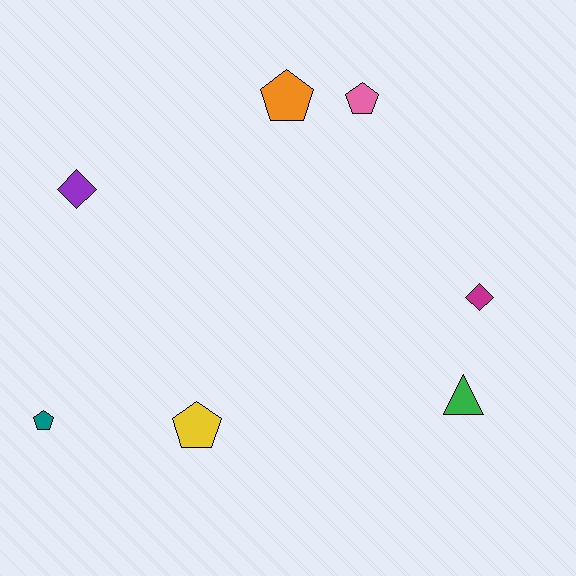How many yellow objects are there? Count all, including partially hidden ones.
There is 1 yellow object.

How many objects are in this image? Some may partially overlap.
There are 7 objects.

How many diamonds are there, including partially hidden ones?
There are 2 diamonds.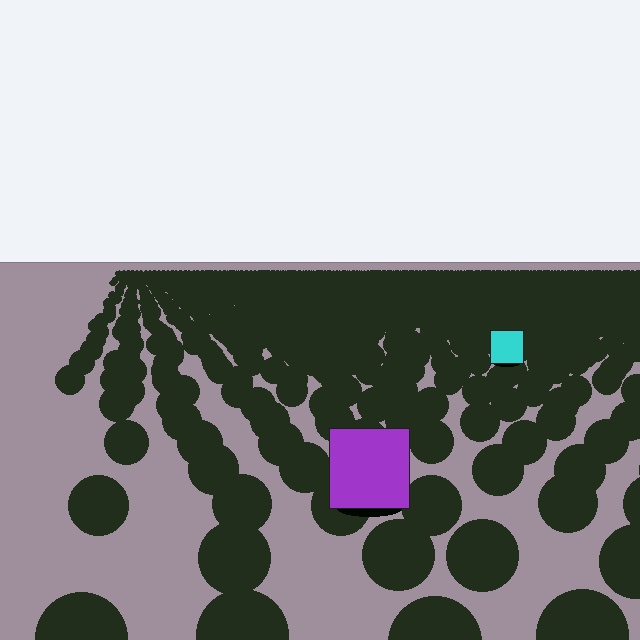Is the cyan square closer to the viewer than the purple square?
No. The purple square is closer — you can tell from the texture gradient: the ground texture is coarser near it.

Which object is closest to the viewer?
The purple square is closest. The texture marks near it are larger and more spread out.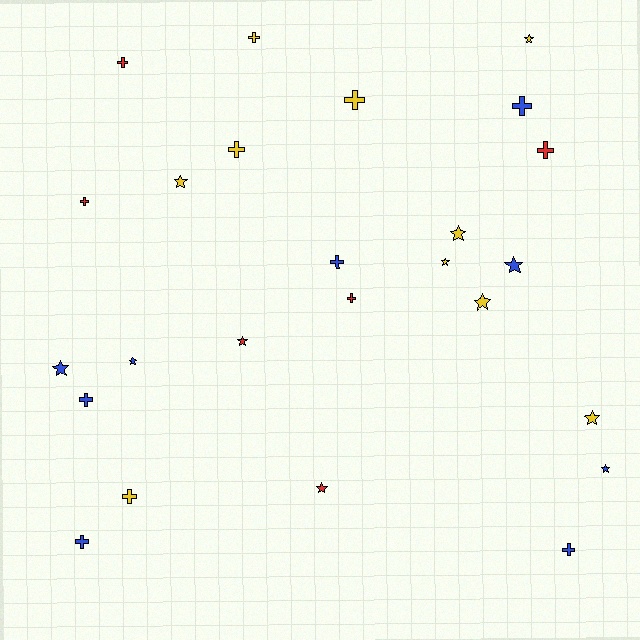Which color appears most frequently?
Yellow, with 10 objects.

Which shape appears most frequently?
Cross, with 13 objects.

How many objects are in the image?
There are 25 objects.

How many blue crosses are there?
There are 5 blue crosses.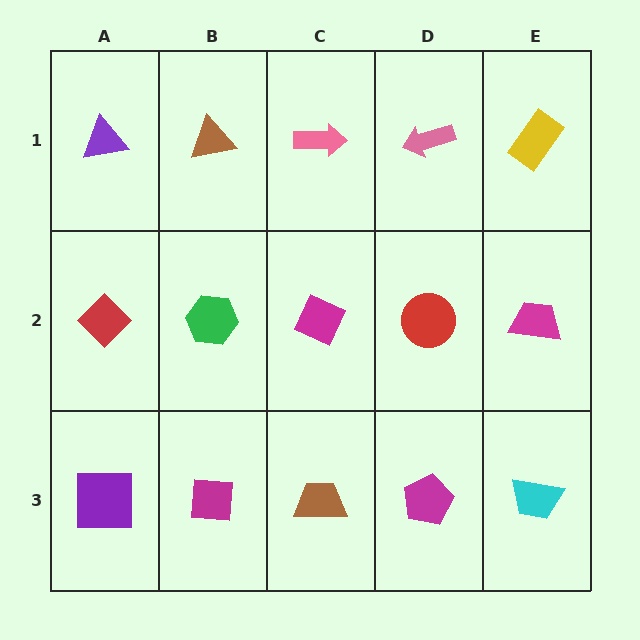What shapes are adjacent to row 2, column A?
A purple triangle (row 1, column A), a purple square (row 3, column A), a green hexagon (row 2, column B).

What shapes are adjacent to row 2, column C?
A pink arrow (row 1, column C), a brown trapezoid (row 3, column C), a green hexagon (row 2, column B), a red circle (row 2, column D).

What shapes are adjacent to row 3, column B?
A green hexagon (row 2, column B), a purple square (row 3, column A), a brown trapezoid (row 3, column C).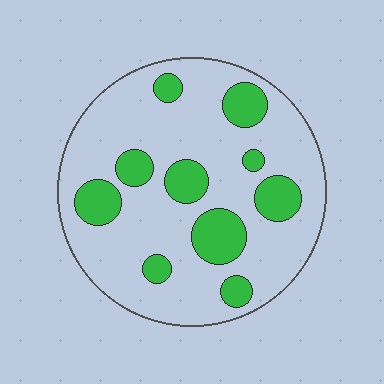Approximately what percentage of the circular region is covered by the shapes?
Approximately 25%.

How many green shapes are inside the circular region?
10.